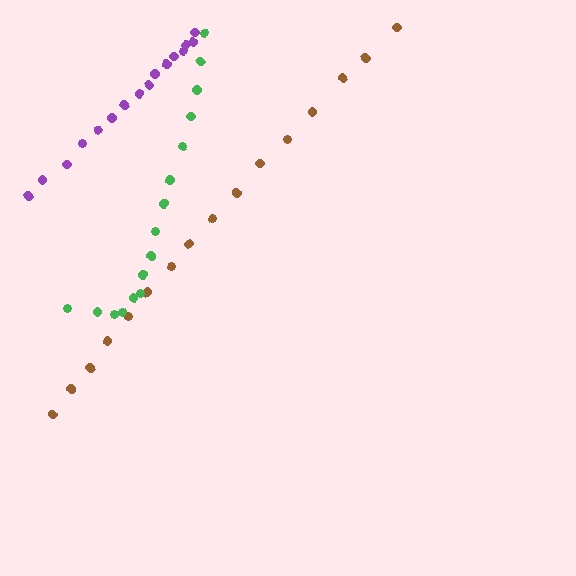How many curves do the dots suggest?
There are 3 distinct paths.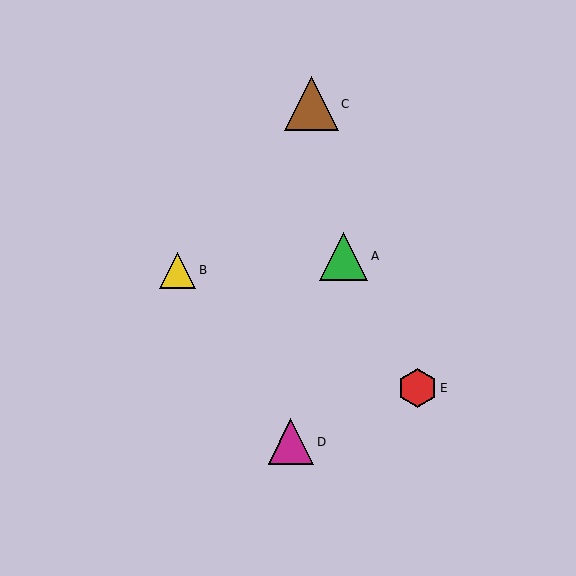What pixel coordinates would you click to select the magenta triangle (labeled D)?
Click at (291, 442) to select the magenta triangle D.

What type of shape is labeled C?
Shape C is a brown triangle.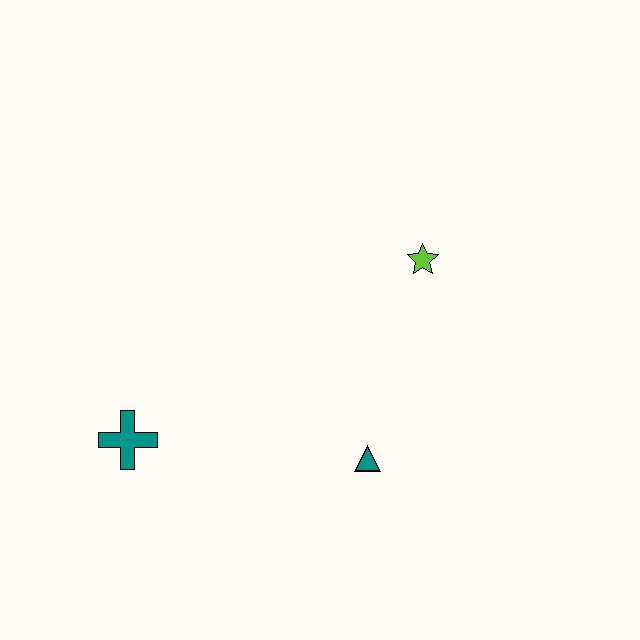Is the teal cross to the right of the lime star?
No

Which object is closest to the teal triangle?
The lime star is closest to the teal triangle.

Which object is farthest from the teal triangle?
The teal cross is farthest from the teal triangle.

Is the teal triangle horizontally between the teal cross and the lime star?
Yes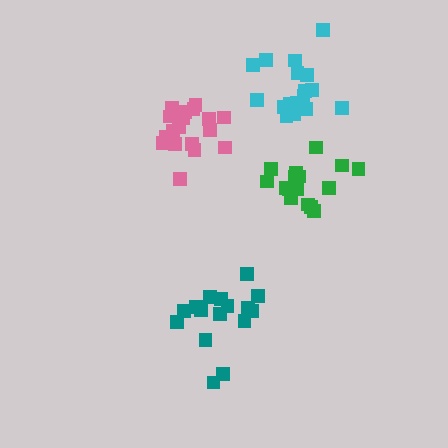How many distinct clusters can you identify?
There are 4 distinct clusters.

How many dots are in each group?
Group 1: 16 dots, Group 2: 17 dots, Group 3: 18 dots, Group 4: 17 dots (68 total).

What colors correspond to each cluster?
The clusters are colored: teal, cyan, pink, green.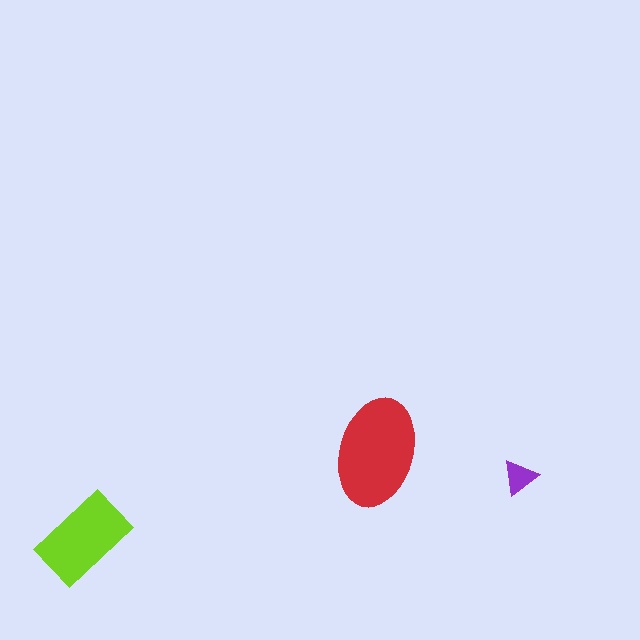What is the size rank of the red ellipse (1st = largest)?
1st.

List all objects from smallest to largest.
The purple triangle, the lime rectangle, the red ellipse.